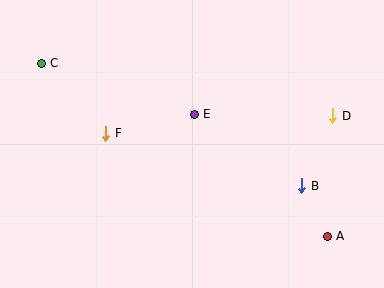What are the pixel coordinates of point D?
Point D is at (333, 116).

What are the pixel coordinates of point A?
Point A is at (327, 236).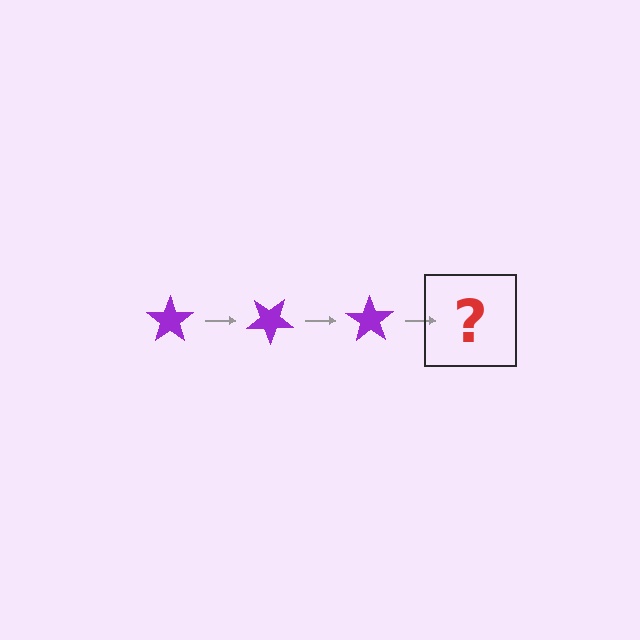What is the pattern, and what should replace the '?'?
The pattern is that the star rotates 35 degrees each step. The '?' should be a purple star rotated 105 degrees.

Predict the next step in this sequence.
The next step is a purple star rotated 105 degrees.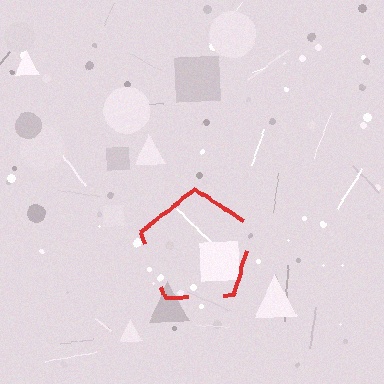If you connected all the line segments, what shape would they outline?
They would outline a pentagon.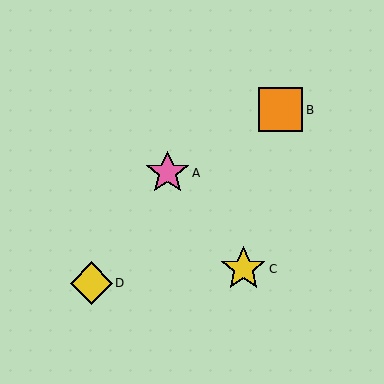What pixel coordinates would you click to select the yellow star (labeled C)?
Click at (243, 269) to select the yellow star C.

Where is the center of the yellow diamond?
The center of the yellow diamond is at (91, 283).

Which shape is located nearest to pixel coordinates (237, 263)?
The yellow star (labeled C) at (243, 269) is nearest to that location.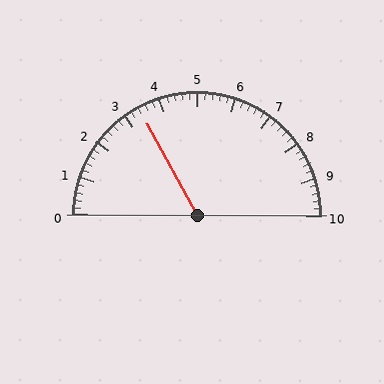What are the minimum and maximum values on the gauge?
The gauge ranges from 0 to 10.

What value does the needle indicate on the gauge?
The needle indicates approximately 3.4.